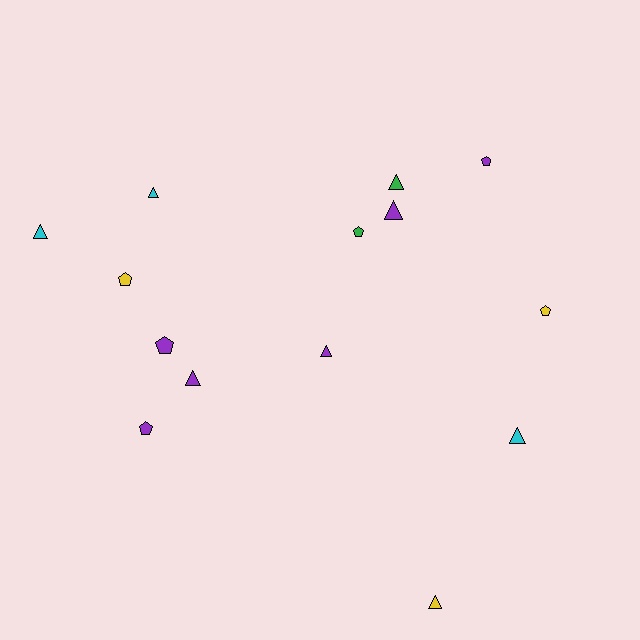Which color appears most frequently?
Purple, with 6 objects.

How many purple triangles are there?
There are 3 purple triangles.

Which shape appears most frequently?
Triangle, with 8 objects.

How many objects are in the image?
There are 14 objects.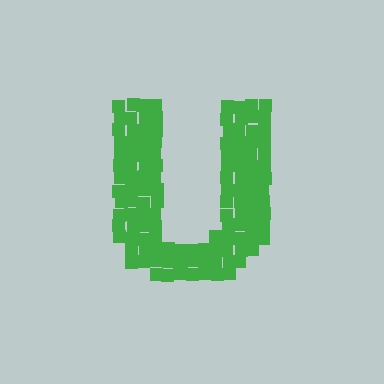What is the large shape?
The large shape is the letter U.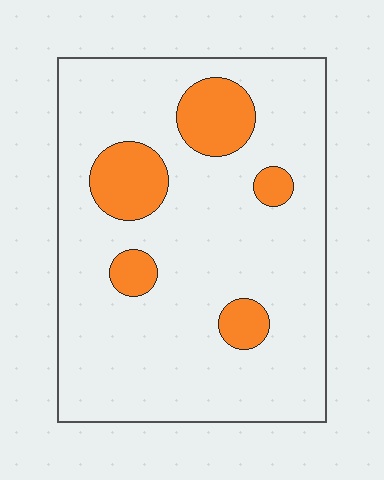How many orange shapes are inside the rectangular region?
5.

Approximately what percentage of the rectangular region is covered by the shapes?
Approximately 15%.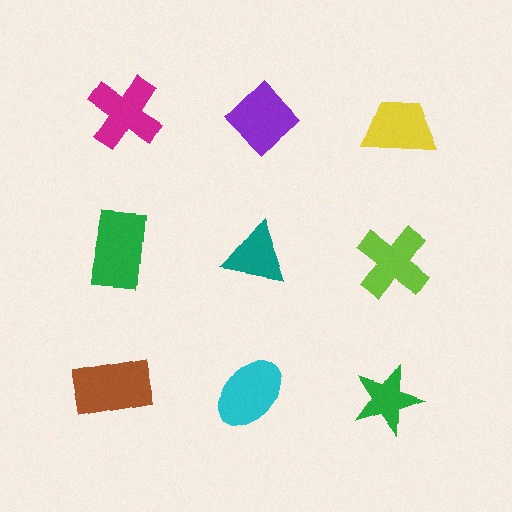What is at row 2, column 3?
A lime cross.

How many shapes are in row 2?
3 shapes.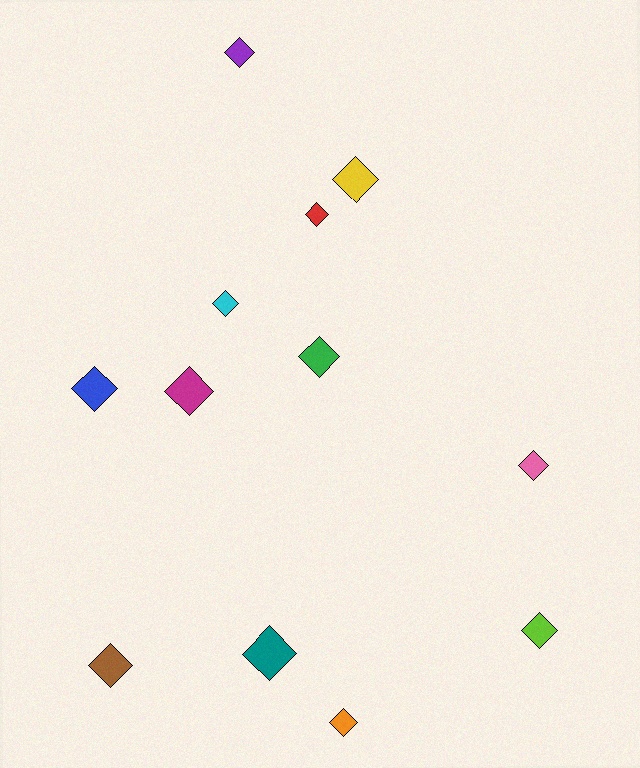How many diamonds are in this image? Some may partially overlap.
There are 12 diamonds.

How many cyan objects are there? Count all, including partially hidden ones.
There is 1 cyan object.